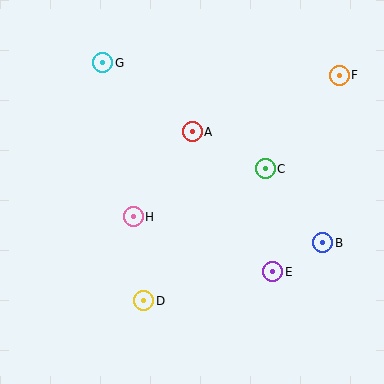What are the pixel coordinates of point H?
Point H is at (133, 217).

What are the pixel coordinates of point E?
Point E is at (273, 272).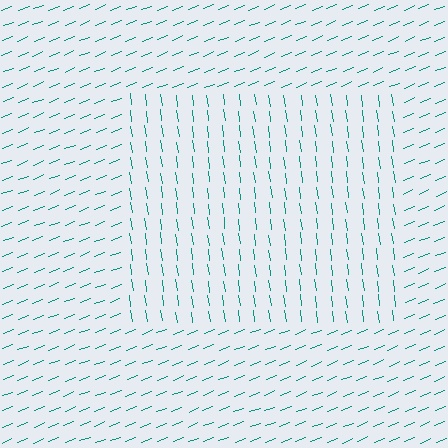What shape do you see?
I see a rectangle.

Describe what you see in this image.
The image is filled with small teal line segments. A rectangle region in the image has lines oriented differently from the surrounding lines, creating a visible texture boundary.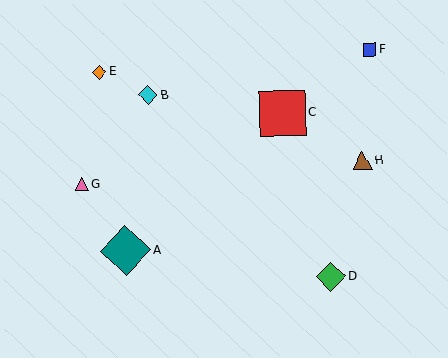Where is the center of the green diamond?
The center of the green diamond is at (331, 277).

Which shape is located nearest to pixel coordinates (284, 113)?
The red square (labeled C) at (283, 113) is nearest to that location.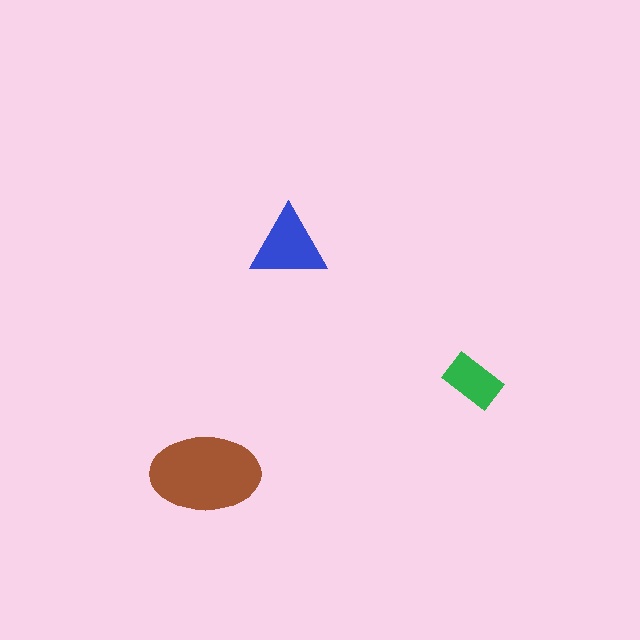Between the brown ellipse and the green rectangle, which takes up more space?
The brown ellipse.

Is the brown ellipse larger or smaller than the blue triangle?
Larger.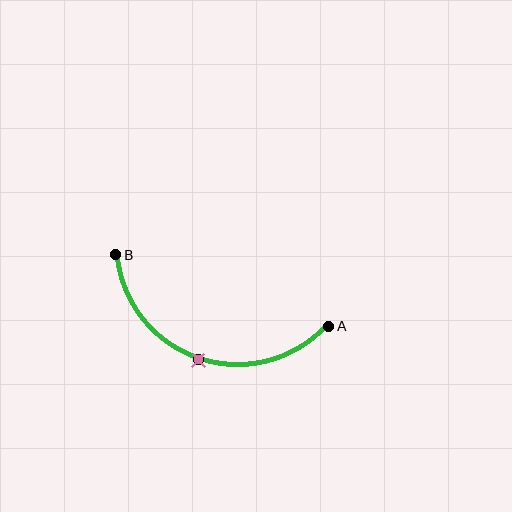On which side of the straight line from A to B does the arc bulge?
The arc bulges below the straight line connecting A and B.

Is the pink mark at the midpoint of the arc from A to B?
Yes. The pink mark lies on the arc at equal arc-length from both A and B — it is the arc midpoint.